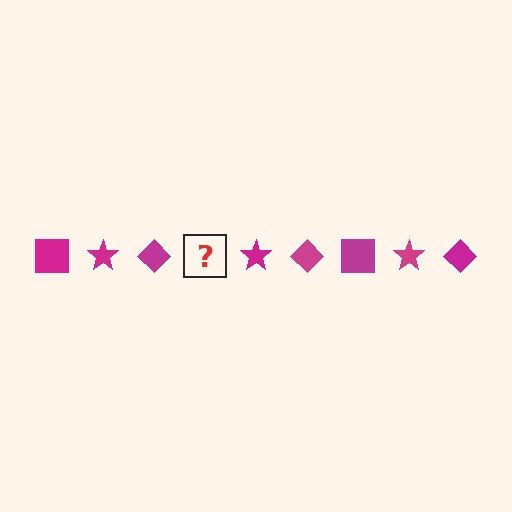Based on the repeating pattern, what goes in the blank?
The blank should be a magenta square.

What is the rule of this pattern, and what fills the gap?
The rule is that the pattern cycles through square, star, diamond shapes in magenta. The gap should be filled with a magenta square.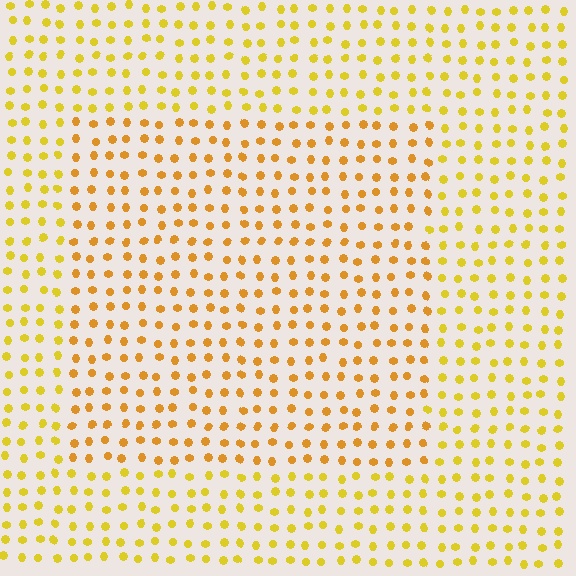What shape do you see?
I see a rectangle.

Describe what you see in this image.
The image is filled with small yellow elements in a uniform arrangement. A rectangle-shaped region is visible where the elements are tinted to a slightly different hue, forming a subtle color boundary.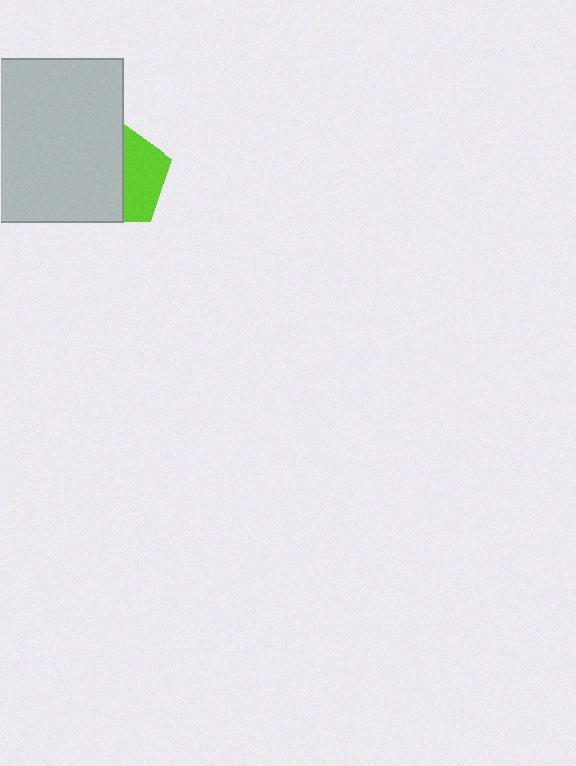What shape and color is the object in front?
The object in front is a light gray rectangle.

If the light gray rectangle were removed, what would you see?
You would see the complete lime pentagon.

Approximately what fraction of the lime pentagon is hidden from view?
Roughly 59% of the lime pentagon is hidden behind the light gray rectangle.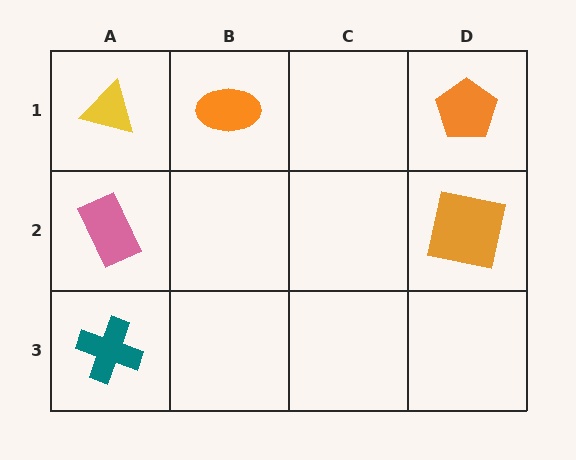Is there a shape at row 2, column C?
No, that cell is empty.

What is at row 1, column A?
A yellow triangle.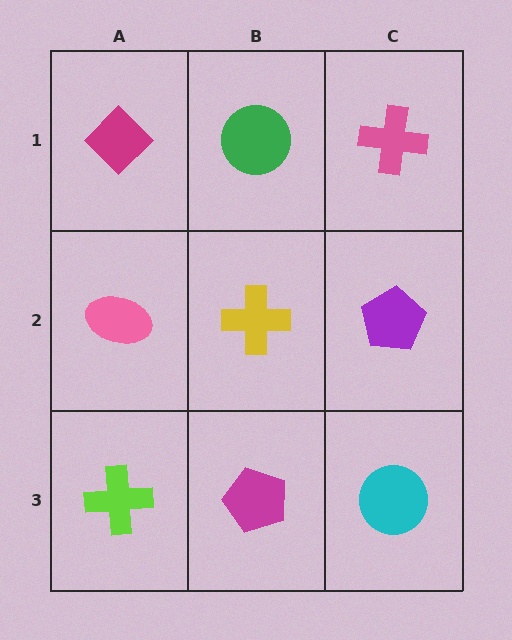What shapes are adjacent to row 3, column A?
A pink ellipse (row 2, column A), a magenta pentagon (row 3, column B).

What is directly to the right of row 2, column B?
A purple pentagon.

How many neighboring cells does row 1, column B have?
3.